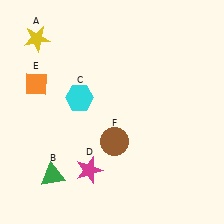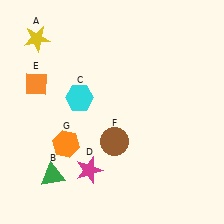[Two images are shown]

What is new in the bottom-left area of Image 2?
An orange hexagon (G) was added in the bottom-left area of Image 2.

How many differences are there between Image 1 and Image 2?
There is 1 difference between the two images.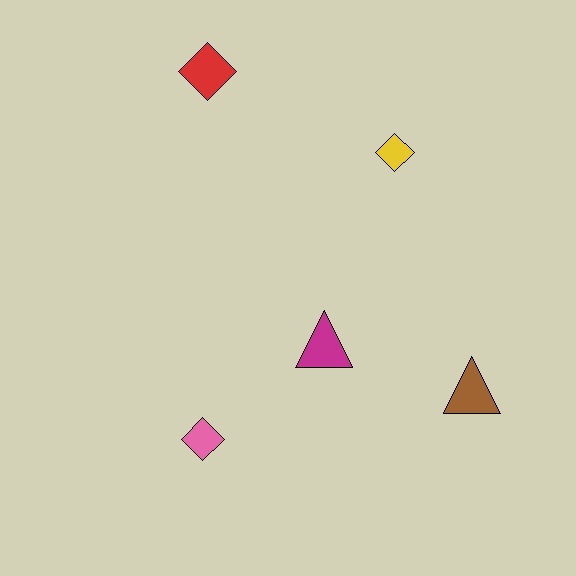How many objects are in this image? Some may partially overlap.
There are 5 objects.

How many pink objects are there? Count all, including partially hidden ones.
There is 1 pink object.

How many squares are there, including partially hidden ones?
There are no squares.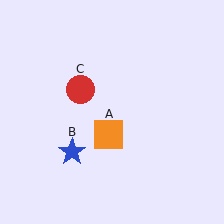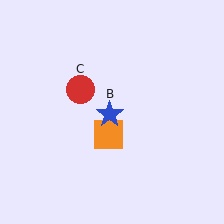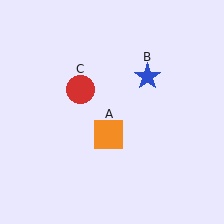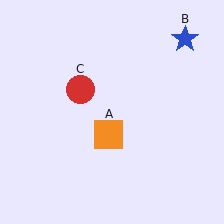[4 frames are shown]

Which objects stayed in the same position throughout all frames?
Orange square (object A) and red circle (object C) remained stationary.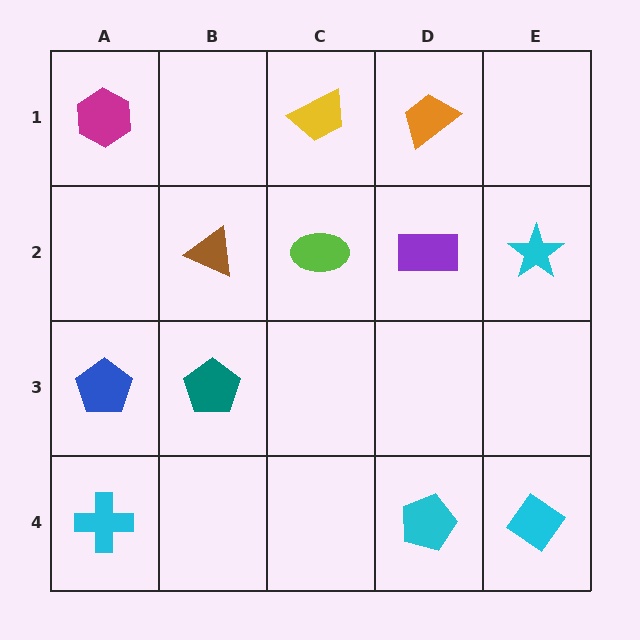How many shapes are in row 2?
4 shapes.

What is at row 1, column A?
A magenta hexagon.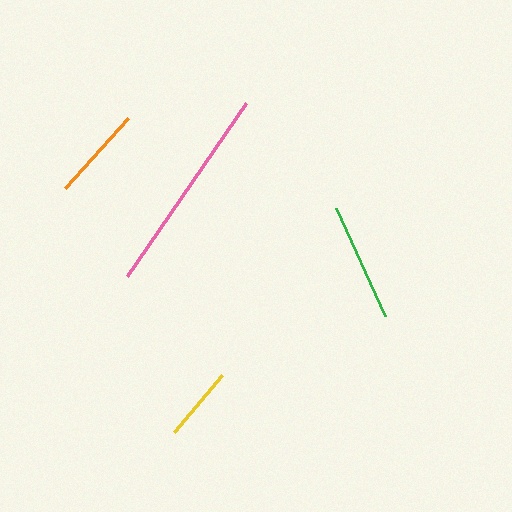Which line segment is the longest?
The pink line is the longest at approximately 210 pixels.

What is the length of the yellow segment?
The yellow segment is approximately 74 pixels long.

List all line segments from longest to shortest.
From longest to shortest: pink, green, orange, yellow.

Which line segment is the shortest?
The yellow line is the shortest at approximately 74 pixels.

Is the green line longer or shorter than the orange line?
The green line is longer than the orange line.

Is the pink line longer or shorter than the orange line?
The pink line is longer than the orange line.